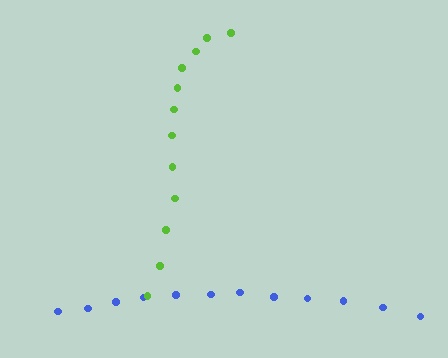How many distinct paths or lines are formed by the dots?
There are 2 distinct paths.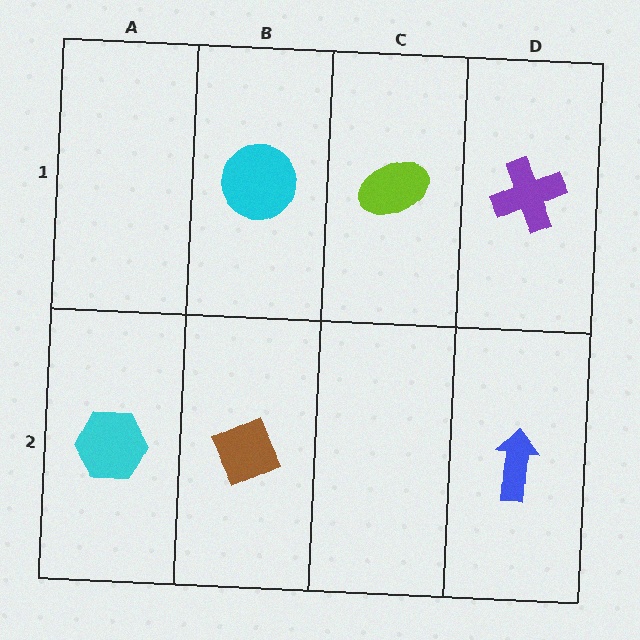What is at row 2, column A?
A cyan hexagon.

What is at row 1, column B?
A cyan circle.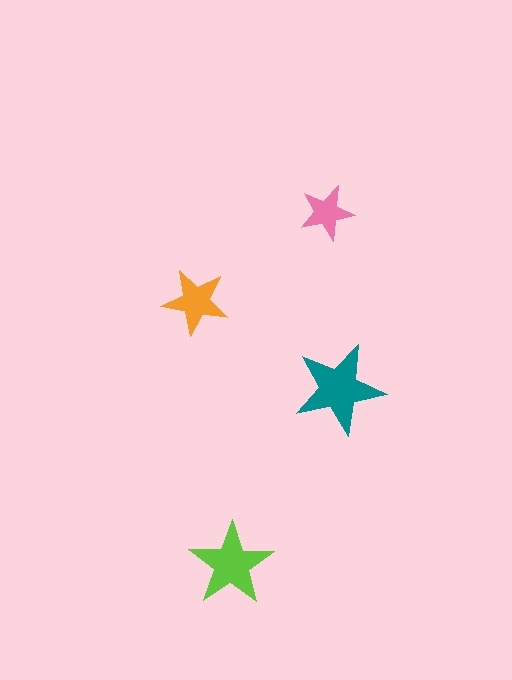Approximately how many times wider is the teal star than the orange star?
About 1.5 times wider.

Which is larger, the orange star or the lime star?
The lime one.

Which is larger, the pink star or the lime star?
The lime one.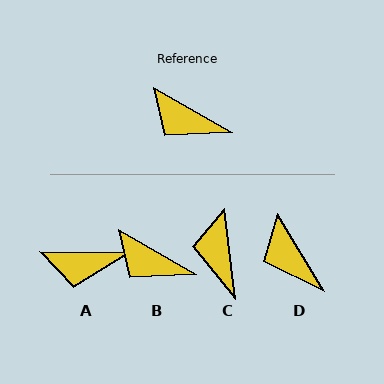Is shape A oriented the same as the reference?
No, it is off by about 30 degrees.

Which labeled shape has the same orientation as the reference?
B.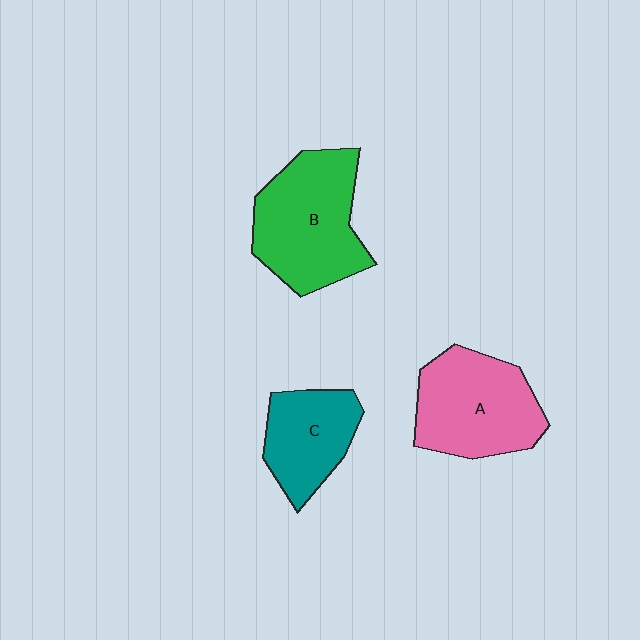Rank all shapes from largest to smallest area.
From largest to smallest: B (green), A (pink), C (teal).